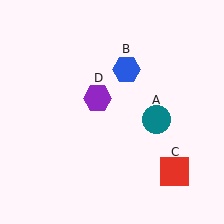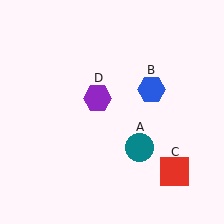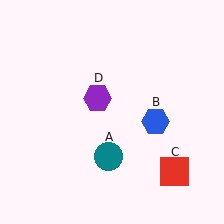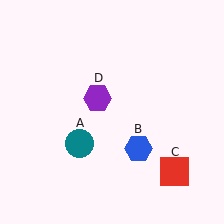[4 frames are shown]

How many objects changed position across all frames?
2 objects changed position: teal circle (object A), blue hexagon (object B).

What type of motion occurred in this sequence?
The teal circle (object A), blue hexagon (object B) rotated clockwise around the center of the scene.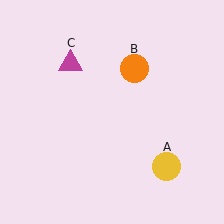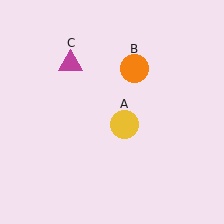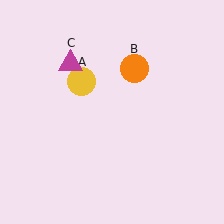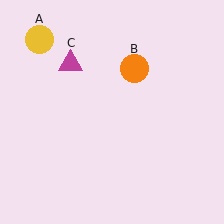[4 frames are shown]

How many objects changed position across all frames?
1 object changed position: yellow circle (object A).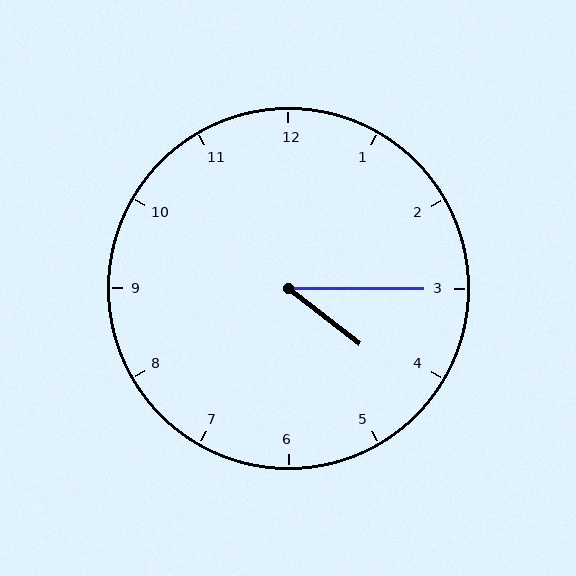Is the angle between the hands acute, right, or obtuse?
It is acute.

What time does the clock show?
4:15.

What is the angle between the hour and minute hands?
Approximately 38 degrees.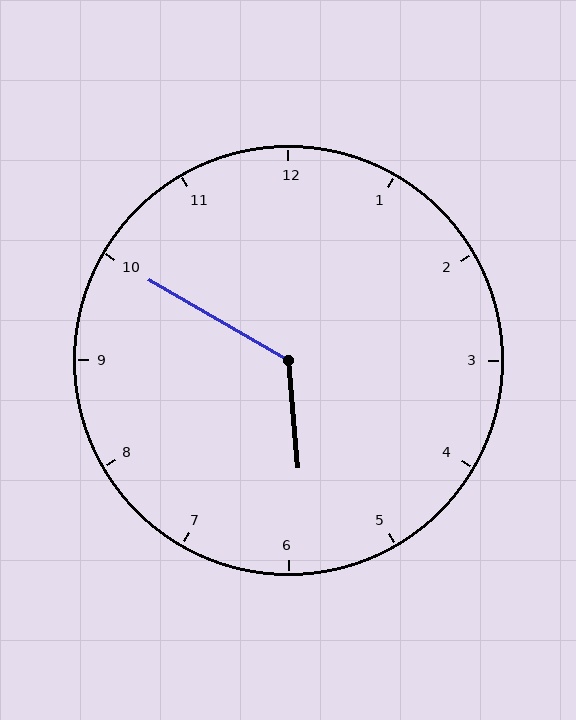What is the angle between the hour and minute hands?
Approximately 125 degrees.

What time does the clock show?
5:50.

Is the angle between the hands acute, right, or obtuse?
It is obtuse.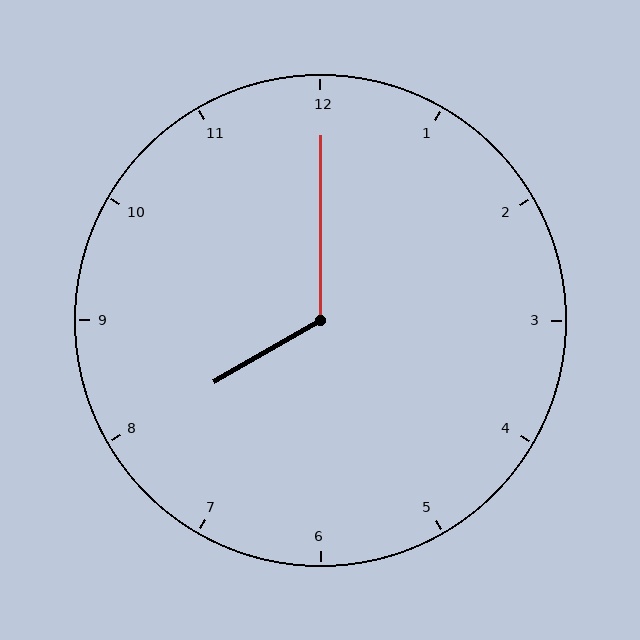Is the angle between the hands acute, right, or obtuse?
It is obtuse.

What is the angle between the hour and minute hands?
Approximately 120 degrees.